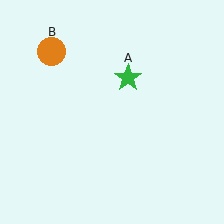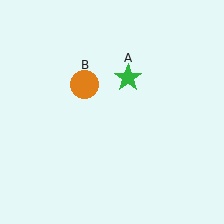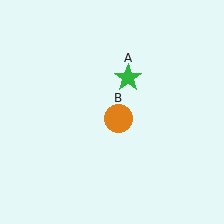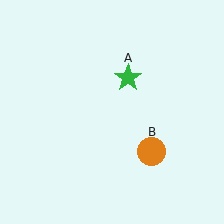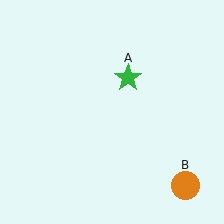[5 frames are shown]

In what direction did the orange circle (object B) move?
The orange circle (object B) moved down and to the right.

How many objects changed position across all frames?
1 object changed position: orange circle (object B).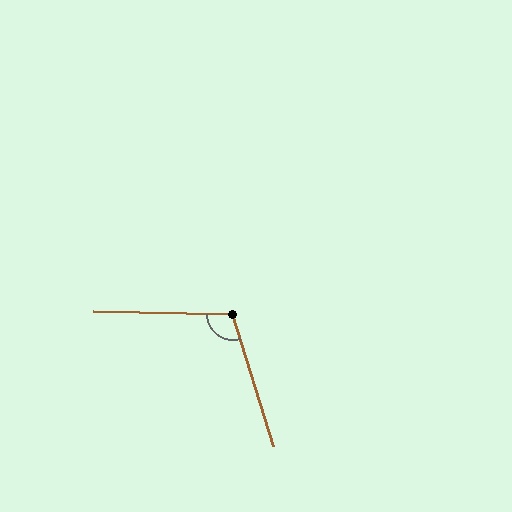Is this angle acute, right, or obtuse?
It is obtuse.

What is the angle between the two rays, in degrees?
Approximately 108 degrees.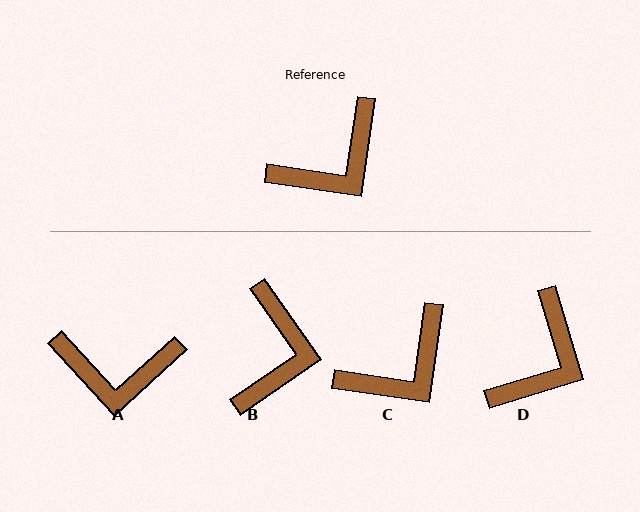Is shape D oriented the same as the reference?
No, it is off by about 25 degrees.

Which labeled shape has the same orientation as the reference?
C.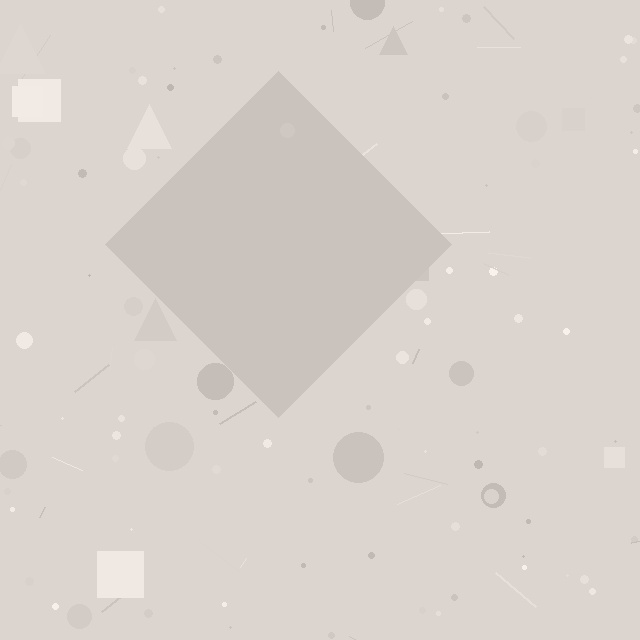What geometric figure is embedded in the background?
A diamond is embedded in the background.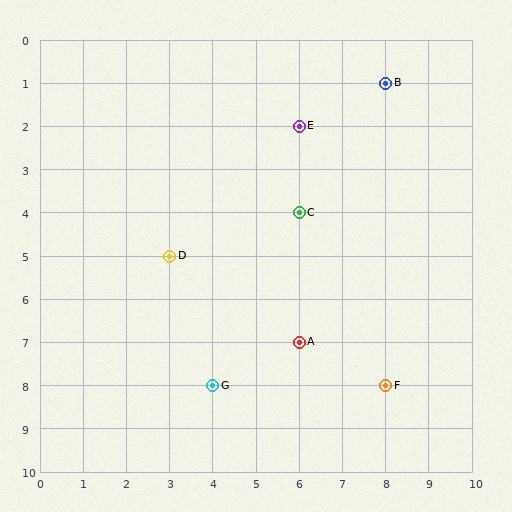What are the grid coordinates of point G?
Point G is at grid coordinates (4, 8).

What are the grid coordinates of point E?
Point E is at grid coordinates (6, 2).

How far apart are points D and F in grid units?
Points D and F are 5 columns and 3 rows apart (about 5.8 grid units diagonally).